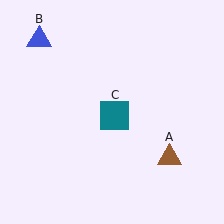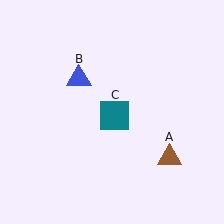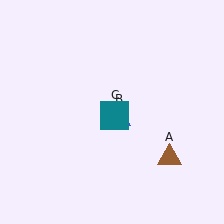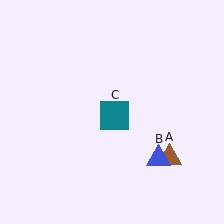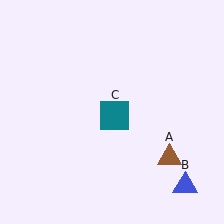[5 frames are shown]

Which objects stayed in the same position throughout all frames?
Brown triangle (object A) and teal square (object C) remained stationary.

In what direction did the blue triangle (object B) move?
The blue triangle (object B) moved down and to the right.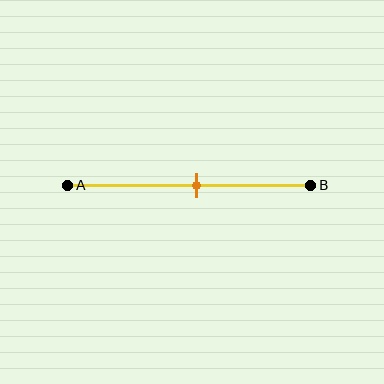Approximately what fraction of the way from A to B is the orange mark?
The orange mark is approximately 55% of the way from A to B.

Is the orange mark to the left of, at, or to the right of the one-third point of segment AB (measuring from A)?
The orange mark is to the right of the one-third point of segment AB.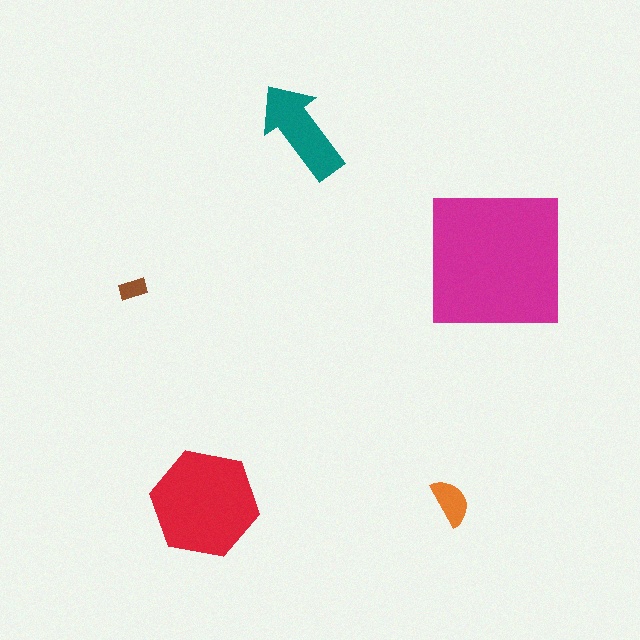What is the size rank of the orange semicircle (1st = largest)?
4th.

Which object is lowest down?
The red hexagon is bottommost.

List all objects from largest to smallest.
The magenta square, the red hexagon, the teal arrow, the orange semicircle, the brown rectangle.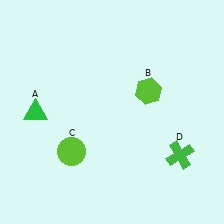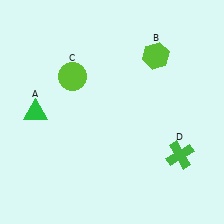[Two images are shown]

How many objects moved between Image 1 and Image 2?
2 objects moved between the two images.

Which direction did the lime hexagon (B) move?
The lime hexagon (B) moved up.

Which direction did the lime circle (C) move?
The lime circle (C) moved up.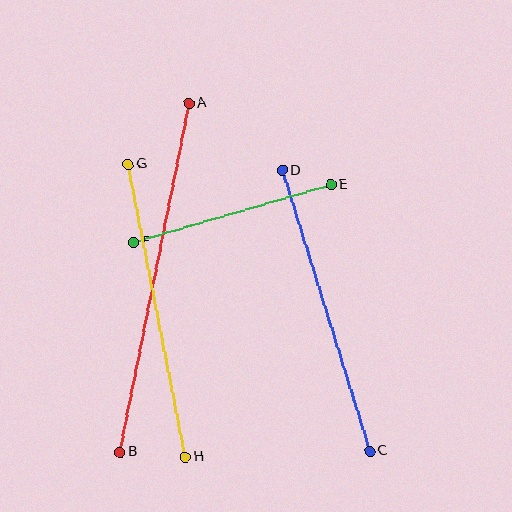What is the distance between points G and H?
The distance is approximately 298 pixels.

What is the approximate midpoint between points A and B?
The midpoint is at approximately (155, 278) pixels.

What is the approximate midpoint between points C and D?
The midpoint is at approximately (326, 311) pixels.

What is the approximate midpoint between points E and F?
The midpoint is at approximately (232, 213) pixels.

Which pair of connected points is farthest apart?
Points A and B are farthest apart.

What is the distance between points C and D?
The distance is approximately 294 pixels.